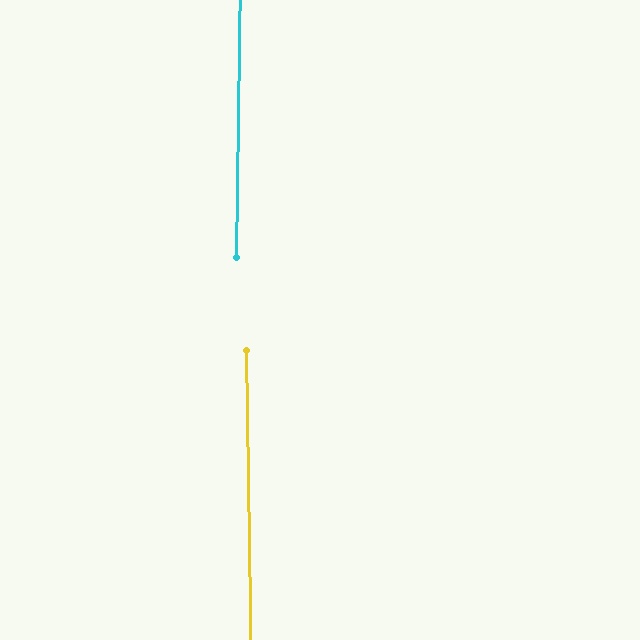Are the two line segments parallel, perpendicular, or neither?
Parallel — their directions differ by only 1.8°.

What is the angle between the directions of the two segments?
Approximately 2 degrees.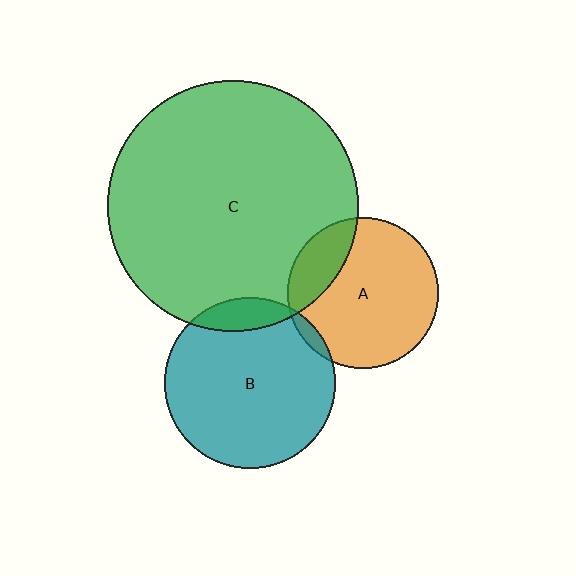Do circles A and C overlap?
Yes.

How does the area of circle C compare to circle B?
Approximately 2.2 times.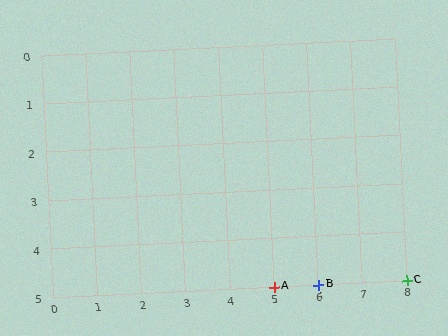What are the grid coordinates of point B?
Point B is at grid coordinates (6, 5).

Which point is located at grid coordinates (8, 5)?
Point C is at (8, 5).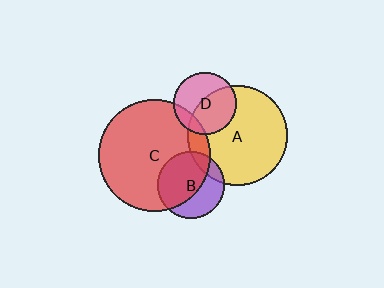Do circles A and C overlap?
Yes.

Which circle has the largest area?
Circle C (red).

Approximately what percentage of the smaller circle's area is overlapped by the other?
Approximately 10%.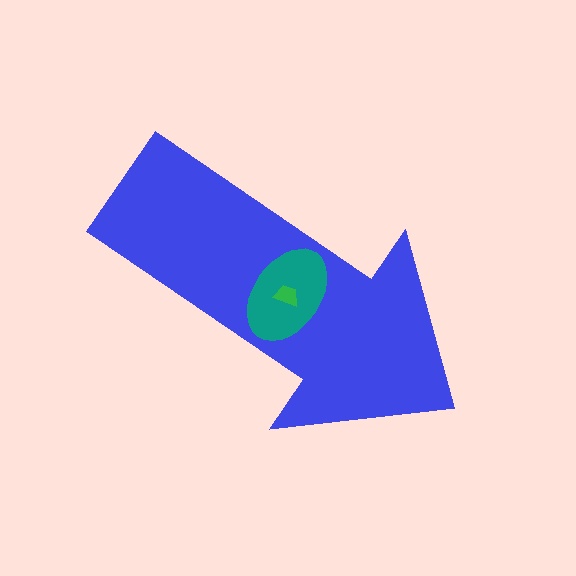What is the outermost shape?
The blue arrow.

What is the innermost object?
The green trapezoid.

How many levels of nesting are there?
3.